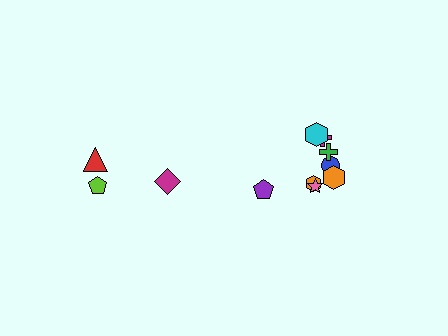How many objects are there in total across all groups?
There are 11 objects.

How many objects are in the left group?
There are 3 objects.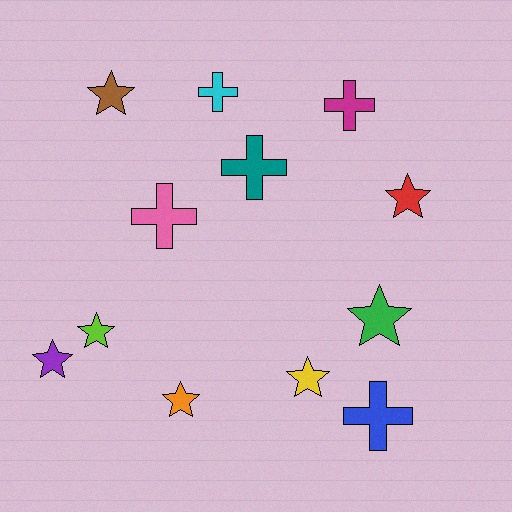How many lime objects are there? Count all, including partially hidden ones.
There is 1 lime object.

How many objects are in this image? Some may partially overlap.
There are 12 objects.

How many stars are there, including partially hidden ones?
There are 7 stars.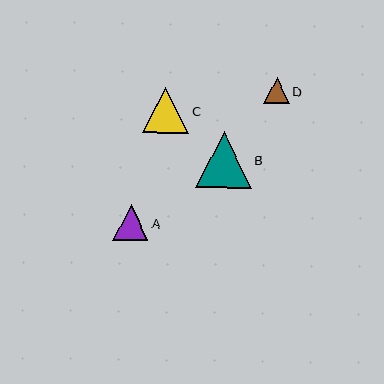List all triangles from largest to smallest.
From largest to smallest: B, C, A, D.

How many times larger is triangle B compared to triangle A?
Triangle B is approximately 1.6 times the size of triangle A.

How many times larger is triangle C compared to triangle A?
Triangle C is approximately 1.3 times the size of triangle A.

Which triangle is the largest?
Triangle B is the largest with a size of approximately 56 pixels.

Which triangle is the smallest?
Triangle D is the smallest with a size of approximately 26 pixels.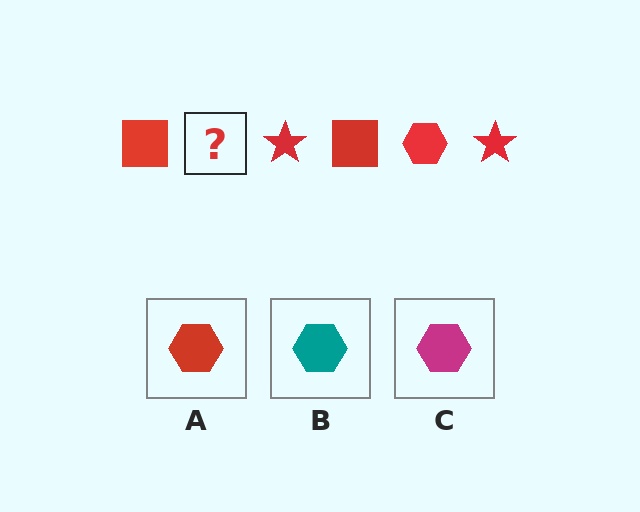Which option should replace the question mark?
Option A.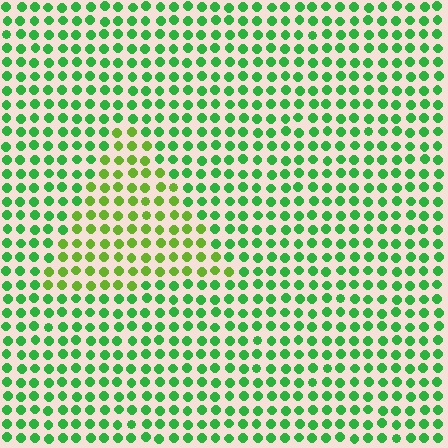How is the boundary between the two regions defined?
The boundary is defined purely by a slight shift in hue (about 34 degrees). Spacing, size, and orientation are identical on both sides.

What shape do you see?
I see a triangle.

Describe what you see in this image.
The image is filled with small green elements in a uniform arrangement. A triangle-shaped region is visible where the elements are tinted to a slightly different hue, forming a subtle color boundary.